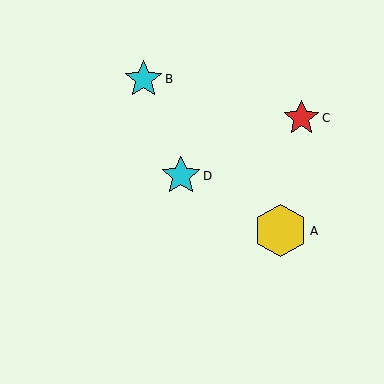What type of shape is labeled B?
Shape B is a cyan star.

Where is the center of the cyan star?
The center of the cyan star is at (181, 176).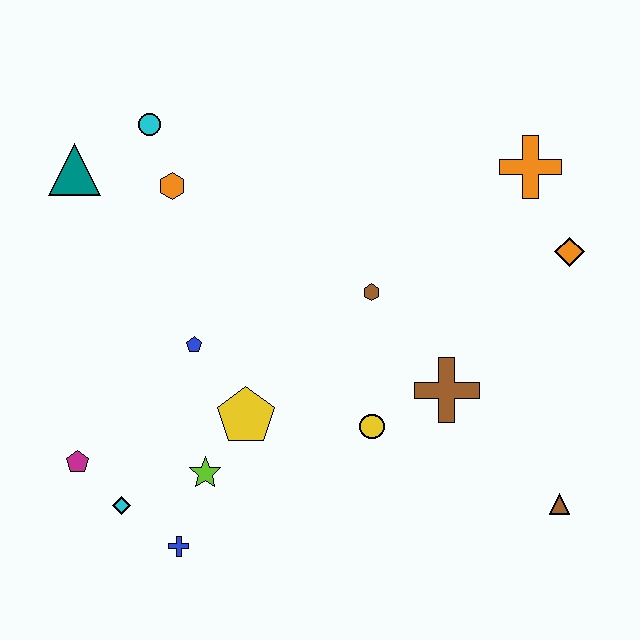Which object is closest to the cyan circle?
The orange hexagon is closest to the cyan circle.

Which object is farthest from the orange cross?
The magenta pentagon is farthest from the orange cross.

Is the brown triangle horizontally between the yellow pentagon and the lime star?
No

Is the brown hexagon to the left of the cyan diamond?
No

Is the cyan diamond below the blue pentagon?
Yes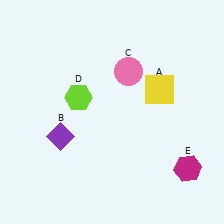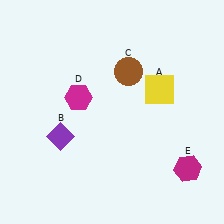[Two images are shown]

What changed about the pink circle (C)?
In Image 1, C is pink. In Image 2, it changed to brown.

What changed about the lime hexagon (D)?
In Image 1, D is lime. In Image 2, it changed to magenta.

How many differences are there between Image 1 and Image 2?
There are 2 differences between the two images.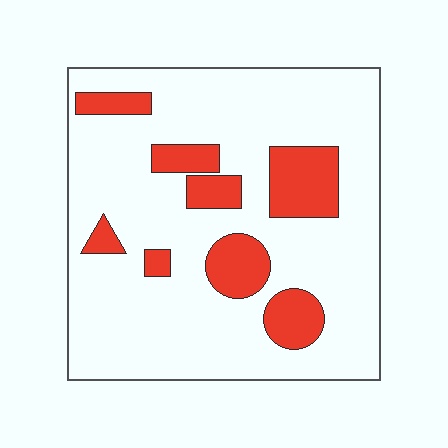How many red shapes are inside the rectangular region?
8.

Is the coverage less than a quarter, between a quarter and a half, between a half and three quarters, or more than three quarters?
Less than a quarter.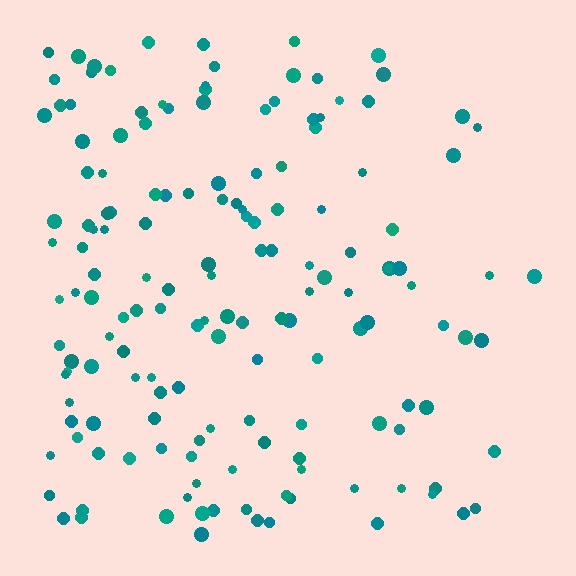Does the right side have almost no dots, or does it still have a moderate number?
Still a moderate number, just noticeably fewer than the left.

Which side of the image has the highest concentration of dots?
The left.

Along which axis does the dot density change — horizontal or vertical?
Horizontal.